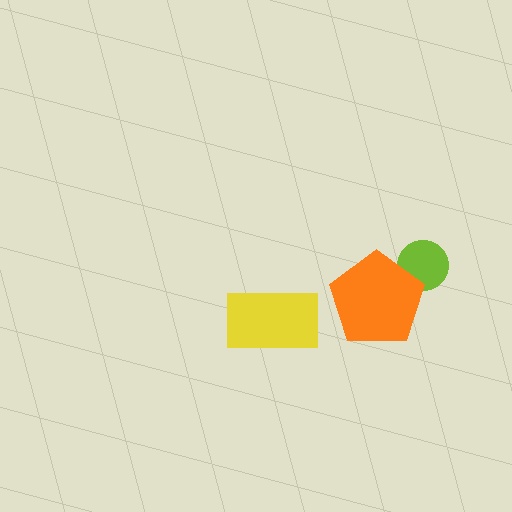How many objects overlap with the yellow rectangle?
0 objects overlap with the yellow rectangle.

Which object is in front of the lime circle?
The orange pentagon is in front of the lime circle.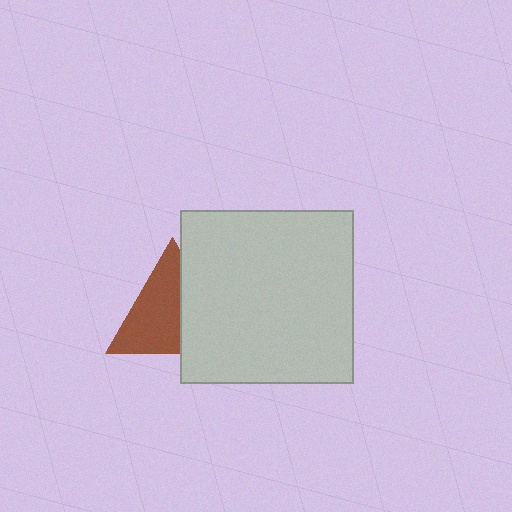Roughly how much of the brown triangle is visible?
About half of it is visible (roughly 59%).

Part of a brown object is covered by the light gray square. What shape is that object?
It is a triangle.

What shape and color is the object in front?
The object in front is a light gray square.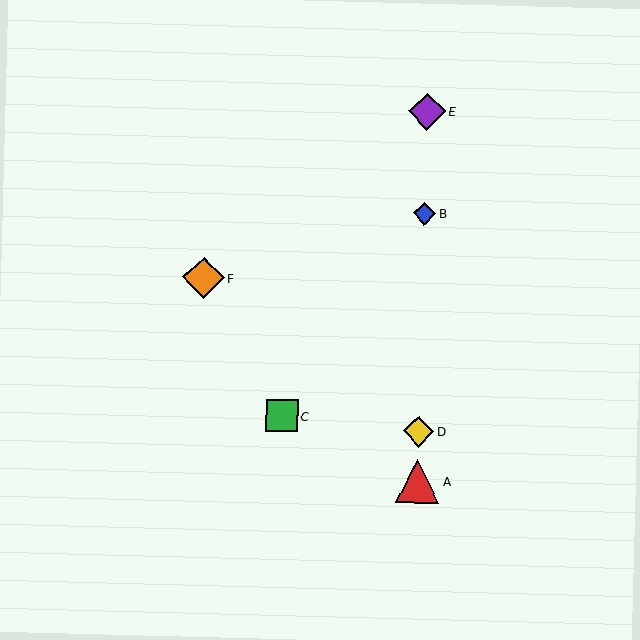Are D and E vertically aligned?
Yes, both are at x≈419.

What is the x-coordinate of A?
Object A is at x≈418.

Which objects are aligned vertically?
Objects A, B, D, E are aligned vertically.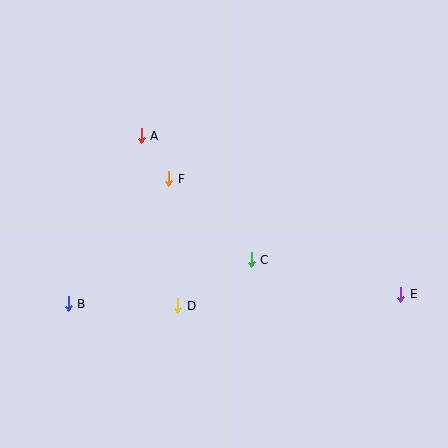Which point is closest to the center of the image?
Point C at (251, 260) is closest to the center.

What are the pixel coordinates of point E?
Point E is at (401, 294).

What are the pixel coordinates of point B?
Point B is at (68, 304).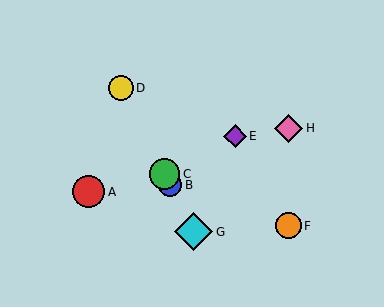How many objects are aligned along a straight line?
4 objects (B, C, D, G) are aligned along a straight line.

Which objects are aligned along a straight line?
Objects B, C, D, G are aligned along a straight line.